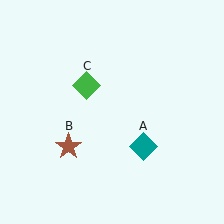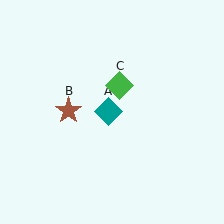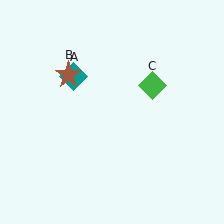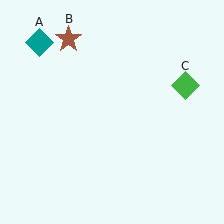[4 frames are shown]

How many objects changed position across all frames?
3 objects changed position: teal diamond (object A), brown star (object B), green diamond (object C).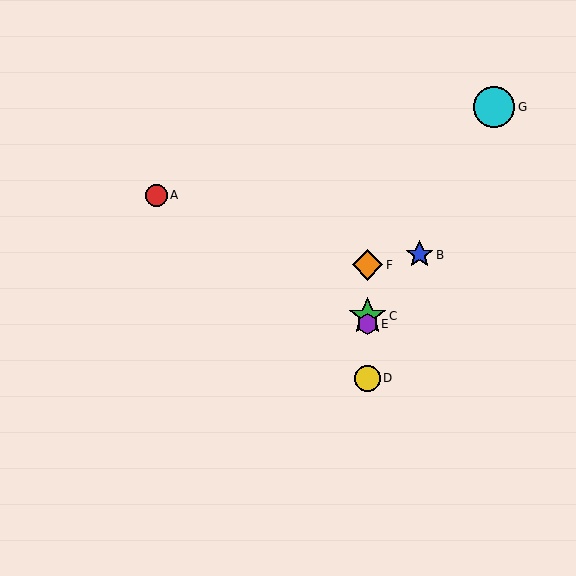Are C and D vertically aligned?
Yes, both are at x≈367.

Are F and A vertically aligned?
No, F is at x≈367 and A is at x≈156.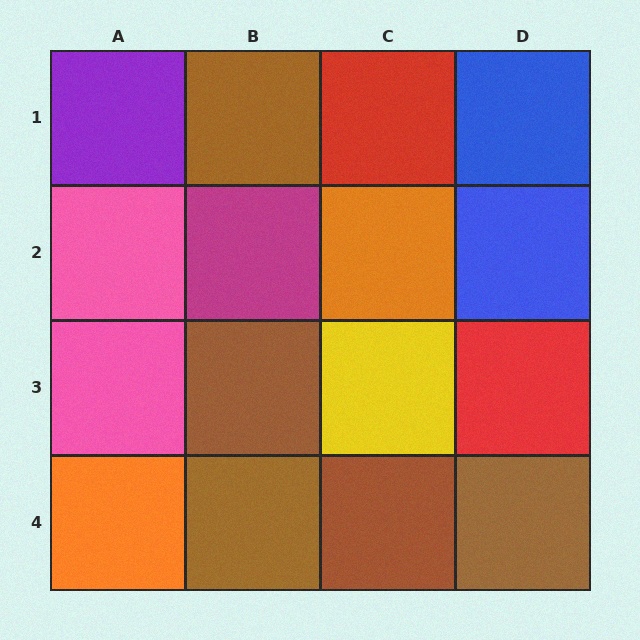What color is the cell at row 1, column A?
Purple.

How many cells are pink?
2 cells are pink.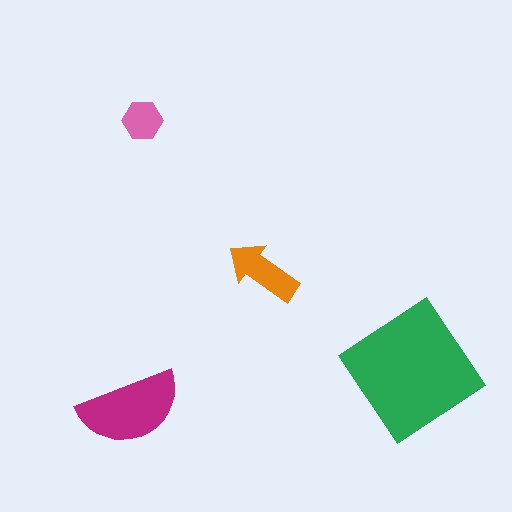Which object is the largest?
The green diamond.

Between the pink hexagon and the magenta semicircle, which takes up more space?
The magenta semicircle.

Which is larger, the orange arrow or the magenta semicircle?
The magenta semicircle.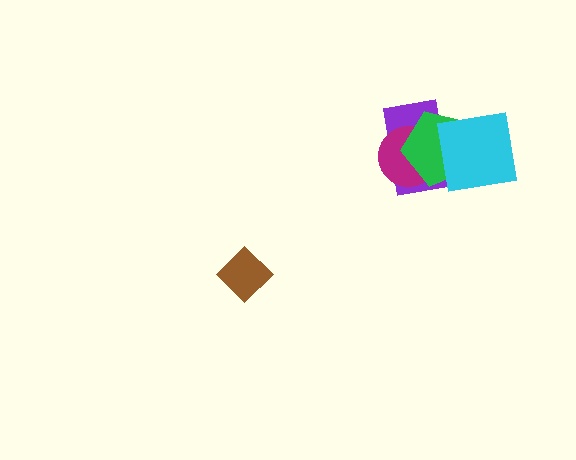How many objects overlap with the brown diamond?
0 objects overlap with the brown diamond.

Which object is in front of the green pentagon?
The cyan square is in front of the green pentagon.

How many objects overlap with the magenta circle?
2 objects overlap with the magenta circle.